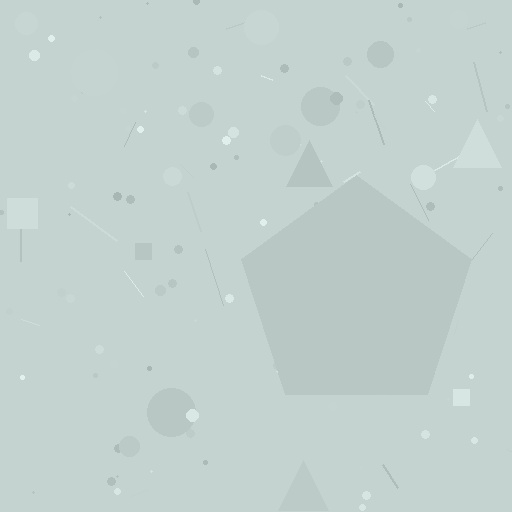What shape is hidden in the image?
A pentagon is hidden in the image.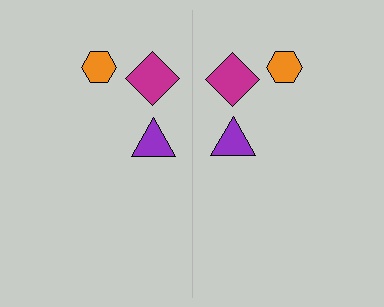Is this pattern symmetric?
Yes, this pattern has bilateral (reflection) symmetry.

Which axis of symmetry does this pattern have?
The pattern has a vertical axis of symmetry running through the center of the image.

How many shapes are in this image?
There are 6 shapes in this image.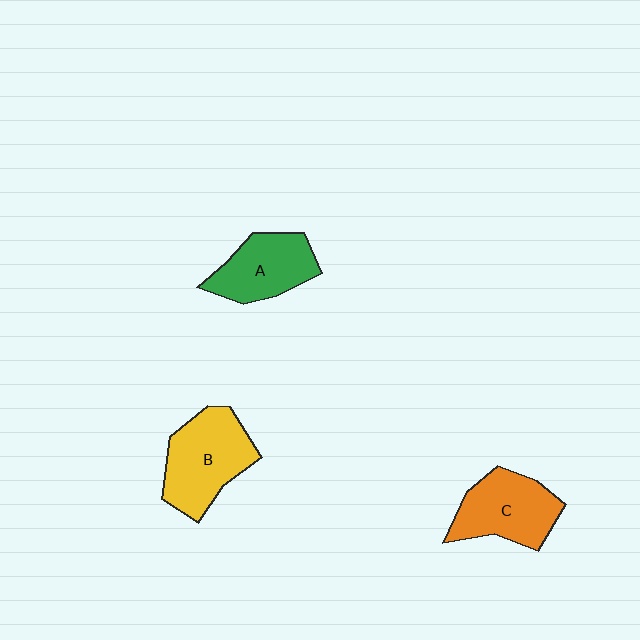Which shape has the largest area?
Shape B (yellow).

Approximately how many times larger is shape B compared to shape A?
Approximately 1.2 times.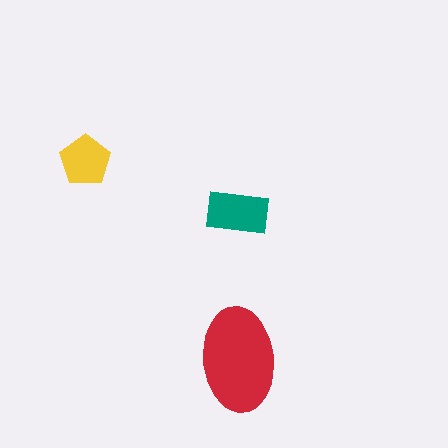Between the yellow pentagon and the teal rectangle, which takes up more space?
The teal rectangle.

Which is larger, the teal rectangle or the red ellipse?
The red ellipse.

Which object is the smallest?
The yellow pentagon.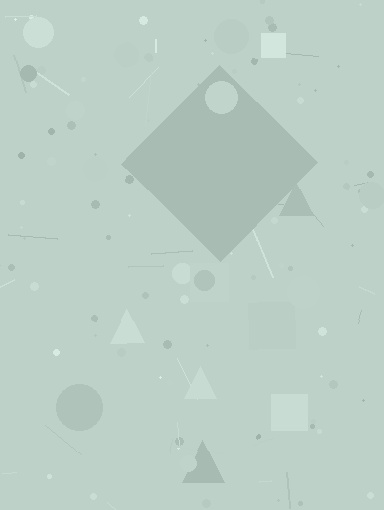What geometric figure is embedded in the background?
A diamond is embedded in the background.